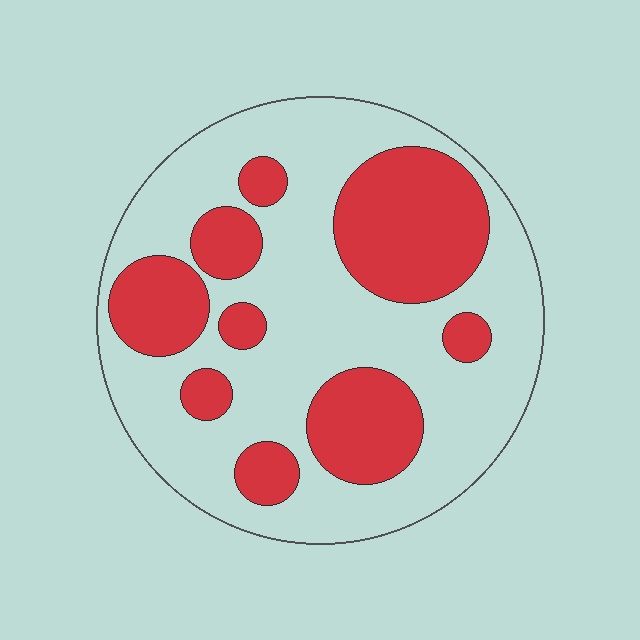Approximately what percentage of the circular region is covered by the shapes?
Approximately 35%.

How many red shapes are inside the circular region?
9.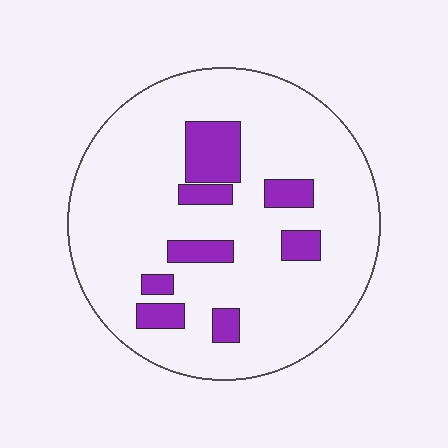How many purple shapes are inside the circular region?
8.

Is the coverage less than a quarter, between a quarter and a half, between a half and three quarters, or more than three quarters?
Less than a quarter.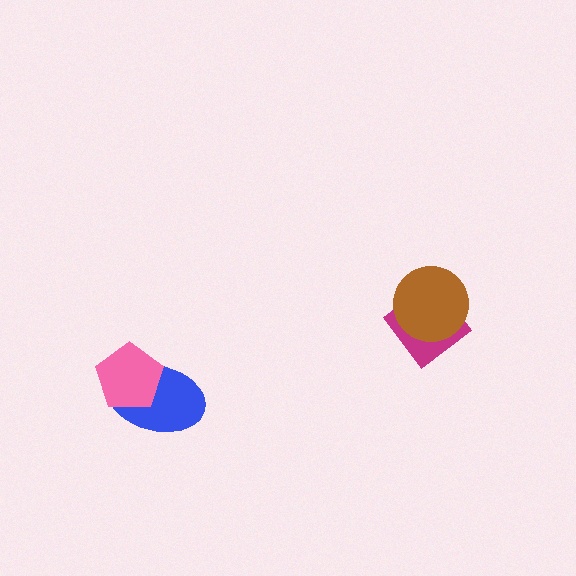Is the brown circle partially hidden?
No, no other shape covers it.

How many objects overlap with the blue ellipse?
1 object overlaps with the blue ellipse.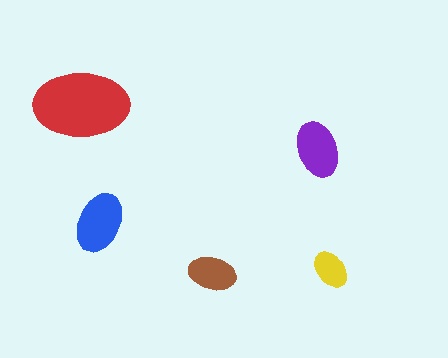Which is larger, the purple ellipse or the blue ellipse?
The blue one.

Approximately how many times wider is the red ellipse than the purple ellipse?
About 1.5 times wider.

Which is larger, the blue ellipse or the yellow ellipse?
The blue one.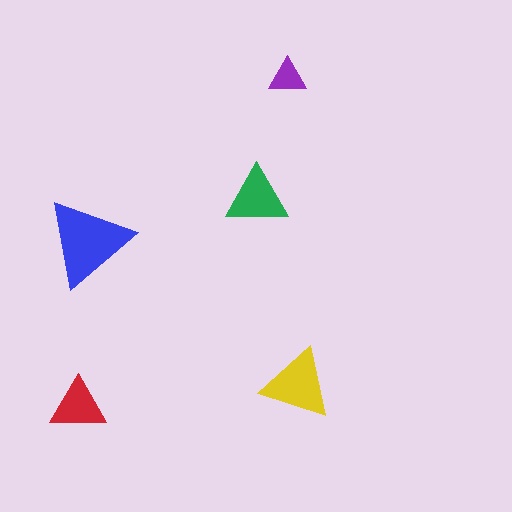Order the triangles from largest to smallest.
the blue one, the yellow one, the green one, the red one, the purple one.